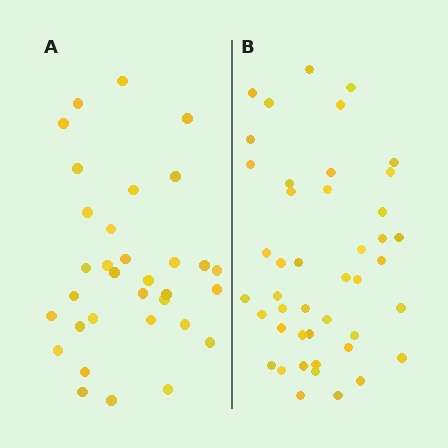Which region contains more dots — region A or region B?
Region B (the right region) has more dots.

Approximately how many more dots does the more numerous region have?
Region B has roughly 12 or so more dots than region A.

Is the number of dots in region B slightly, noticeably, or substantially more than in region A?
Region B has noticeably more, but not dramatically so. The ratio is roughly 1.3 to 1.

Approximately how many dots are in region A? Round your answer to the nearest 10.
About 30 dots. (The exact count is 33, which rounds to 30.)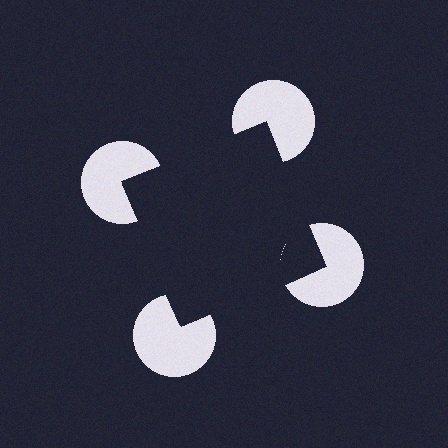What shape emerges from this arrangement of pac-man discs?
An illusory square — its edges are inferred from the aligned wedge cuts in the pac-man discs, not physically drawn.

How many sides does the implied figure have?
4 sides.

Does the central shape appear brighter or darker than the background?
It typically appears slightly darker than the background, even though no actual brightness change is drawn.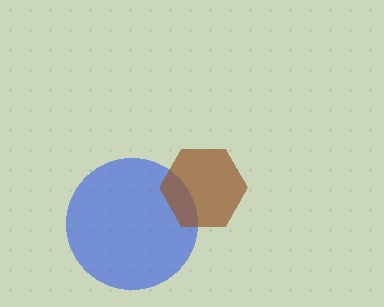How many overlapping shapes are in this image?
There are 2 overlapping shapes in the image.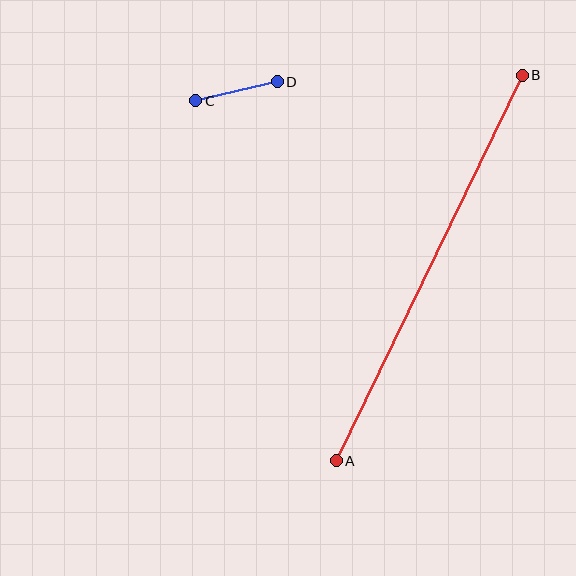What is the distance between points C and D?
The distance is approximately 84 pixels.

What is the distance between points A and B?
The distance is approximately 428 pixels.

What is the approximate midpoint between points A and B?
The midpoint is at approximately (429, 268) pixels.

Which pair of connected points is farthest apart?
Points A and B are farthest apart.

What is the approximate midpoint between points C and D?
The midpoint is at approximately (237, 91) pixels.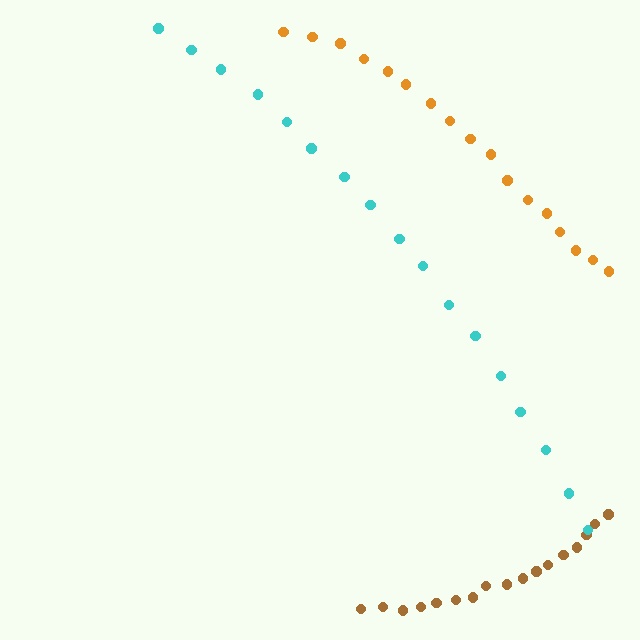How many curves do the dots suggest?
There are 3 distinct paths.